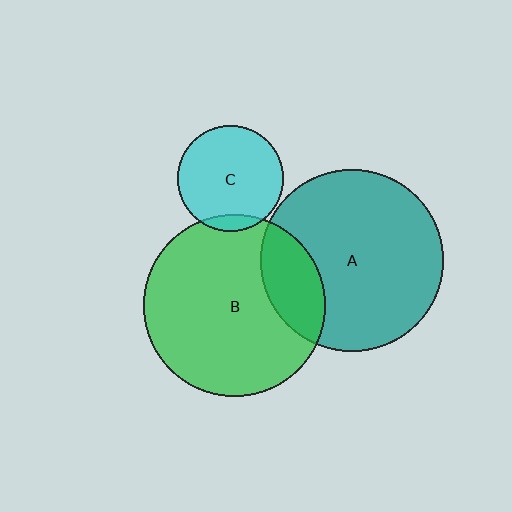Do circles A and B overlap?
Yes.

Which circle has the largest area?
Circle A (teal).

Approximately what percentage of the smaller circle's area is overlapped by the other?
Approximately 20%.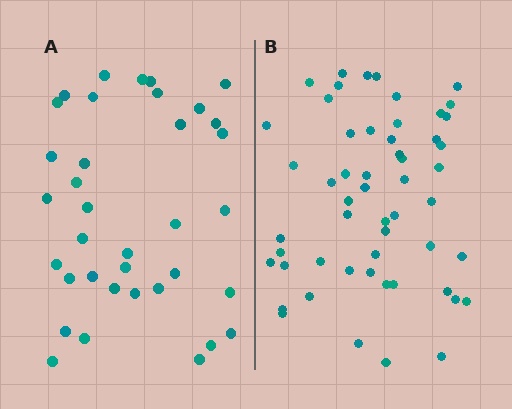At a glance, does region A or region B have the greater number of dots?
Region B (the right region) has more dots.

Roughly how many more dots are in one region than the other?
Region B has approximately 20 more dots than region A.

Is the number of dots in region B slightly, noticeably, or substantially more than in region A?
Region B has substantially more. The ratio is roughly 1.5 to 1.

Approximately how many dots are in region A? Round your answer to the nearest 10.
About 40 dots. (The exact count is 36, which rounds to 40.)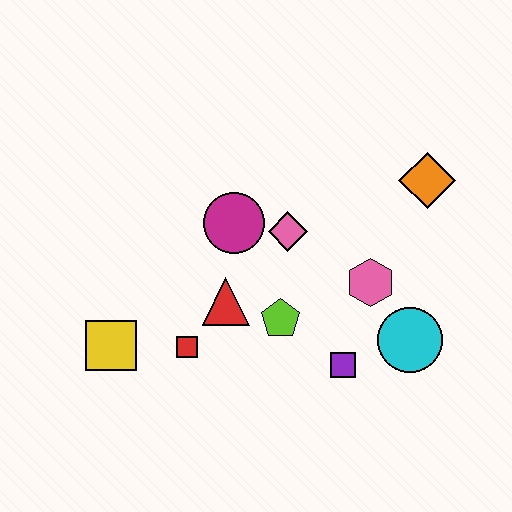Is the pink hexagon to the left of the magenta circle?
No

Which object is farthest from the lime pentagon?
The orange diamond is farthest from the lime pentagon.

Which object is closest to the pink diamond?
The magenta circle is closest to the pink diamond.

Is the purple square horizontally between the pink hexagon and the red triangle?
Yes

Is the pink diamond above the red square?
Yes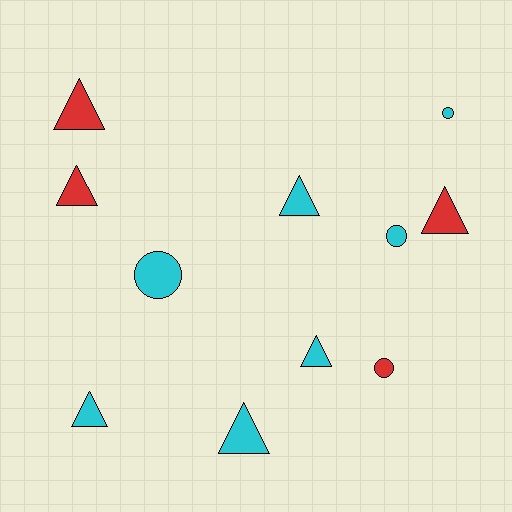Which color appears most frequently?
Cyan, with 7 objects.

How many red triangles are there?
There are 3 red triangles.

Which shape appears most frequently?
Triangle, with 7 objects.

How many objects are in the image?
There are 11 objects.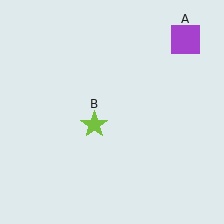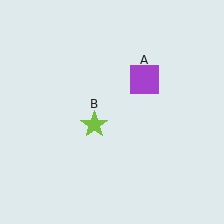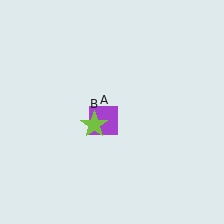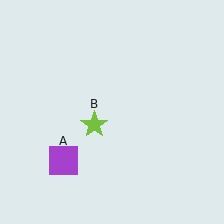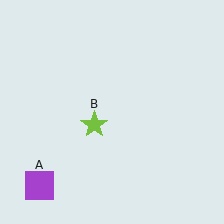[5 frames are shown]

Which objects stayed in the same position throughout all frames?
Lime star (object B) remained stationary.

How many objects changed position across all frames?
1 object changed position: purple square (object A).